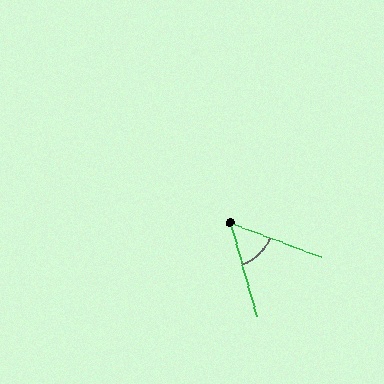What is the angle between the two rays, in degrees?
Approximately 54 degrees.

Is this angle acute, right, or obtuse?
It is acute.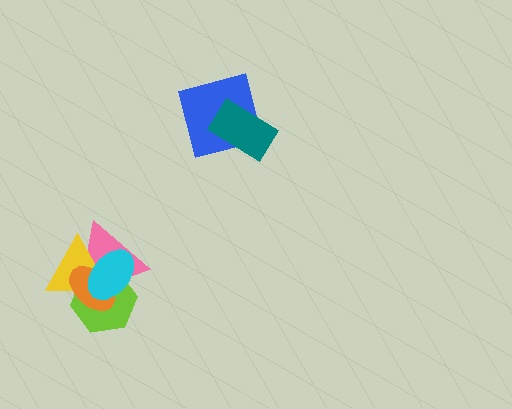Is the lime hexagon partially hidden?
Yes, it is partially covered by another shape.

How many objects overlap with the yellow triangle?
4 objects overlap with the yellow triangle.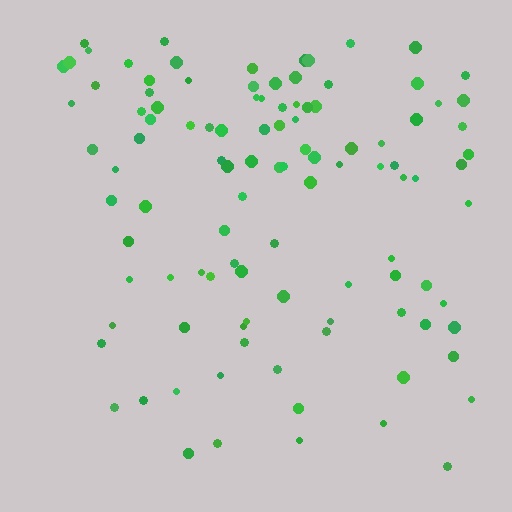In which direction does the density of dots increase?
From bottom to top, with the top side densest.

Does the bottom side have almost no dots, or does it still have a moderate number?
Still a moderate number, just noticeably fewer than the top.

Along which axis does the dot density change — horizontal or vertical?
Vertical.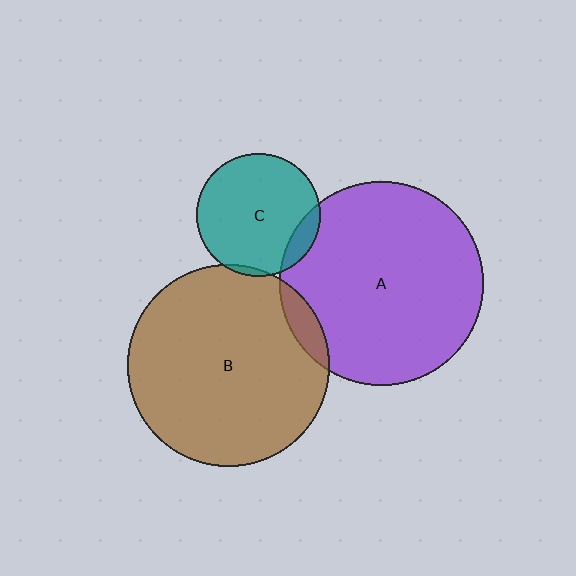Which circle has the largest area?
Circle A (purple).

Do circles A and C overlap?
Yes.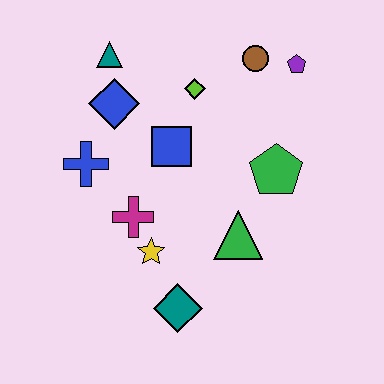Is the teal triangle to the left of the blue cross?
No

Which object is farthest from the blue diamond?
The teal diamond is farthest from the blue diamond.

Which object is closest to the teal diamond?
The yellow star is closest to the teal diamond.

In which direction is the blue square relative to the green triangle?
The blue square is above the green triangle.